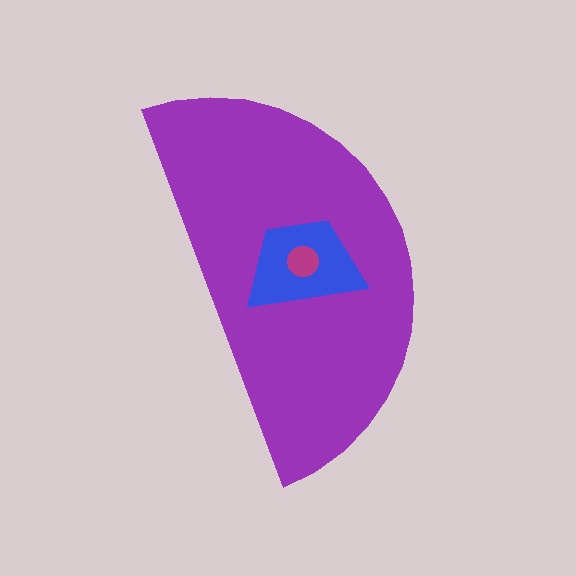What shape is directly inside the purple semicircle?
The blue trapezoid.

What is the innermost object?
The magenta circle.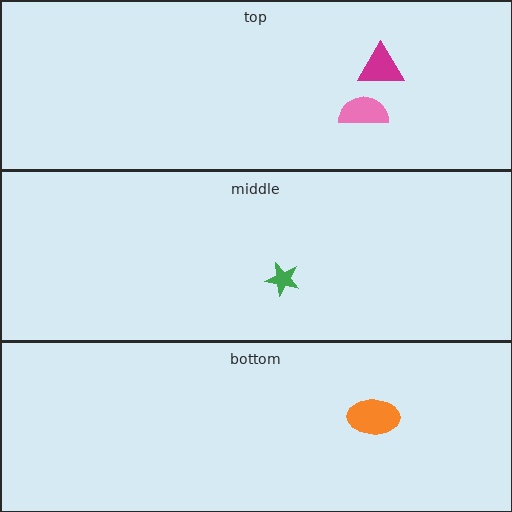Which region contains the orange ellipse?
The bottom region.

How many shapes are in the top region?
2.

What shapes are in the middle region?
The green star.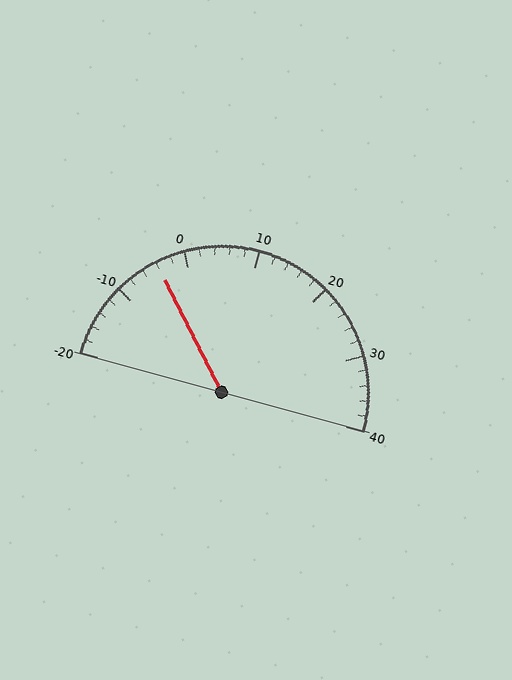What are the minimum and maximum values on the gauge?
The gauge ranges from -20 to 40.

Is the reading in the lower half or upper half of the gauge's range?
The reading is in the lower half of the range (-20 to 40).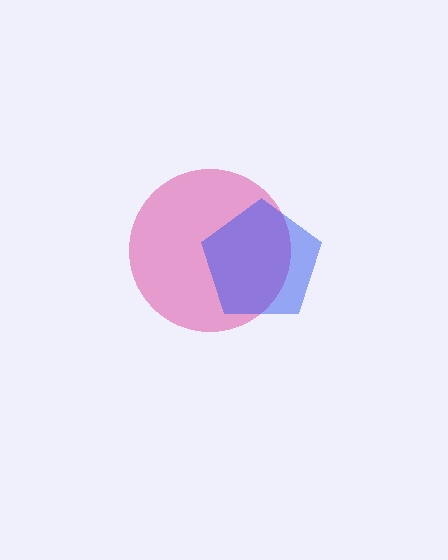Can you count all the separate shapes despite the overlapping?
Yes, there are 2 separate shapes.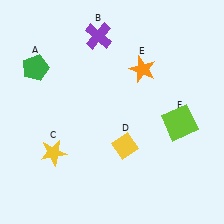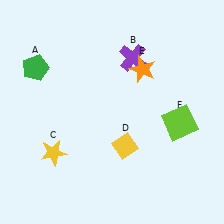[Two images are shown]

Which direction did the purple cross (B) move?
The purple cross (B) moved right.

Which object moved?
The purple cross (B) moved right.